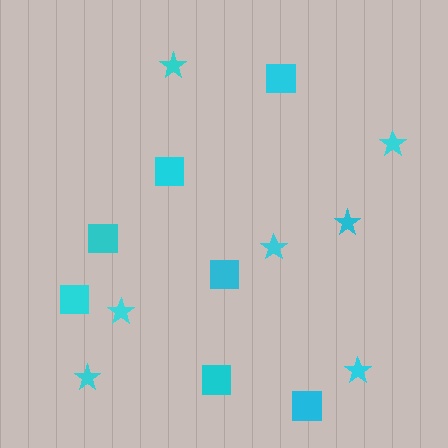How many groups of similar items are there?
There are 2 groups: one group of stars (7) and one group of squares (7).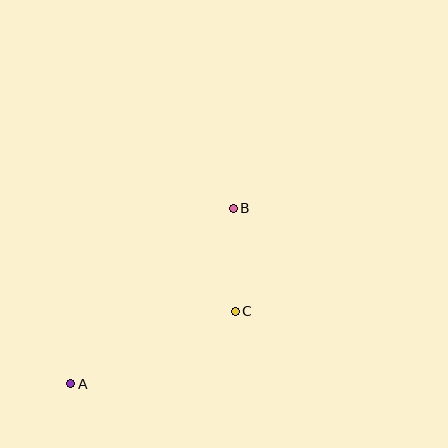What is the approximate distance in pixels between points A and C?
The distance between A and C is approximately 180 pixels.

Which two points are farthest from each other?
Points A and B are farthest from each other.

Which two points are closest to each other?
Points B and C are closest to each other.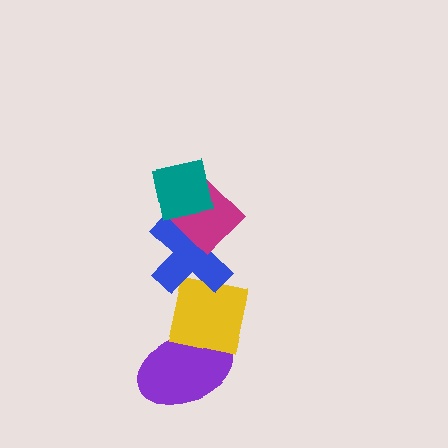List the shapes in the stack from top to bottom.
From top to bottom: the teal square, the magenta diamond, the blue cross, the yellow square, the purple ellipse.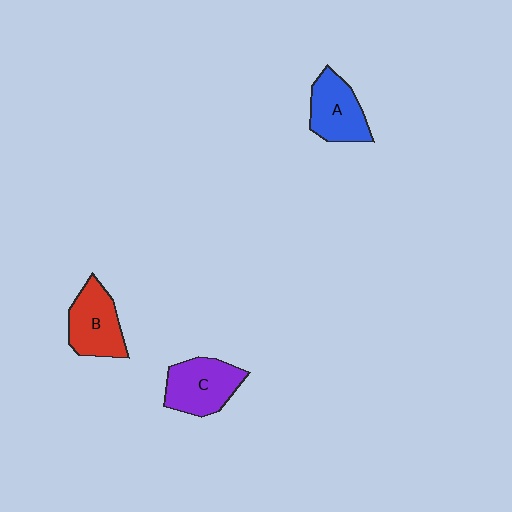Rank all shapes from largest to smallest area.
From largest to smallest: C (purple), B (red), A (blue).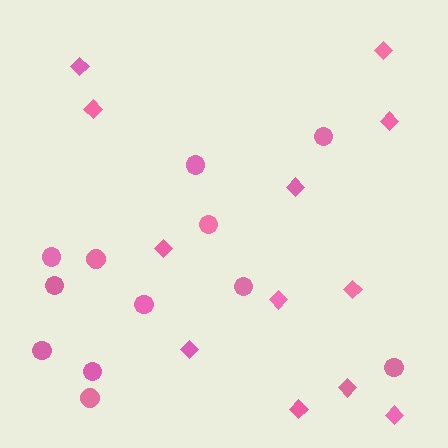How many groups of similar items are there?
There are 2 groups: one group of diamonds (12) and one group of circles (12).